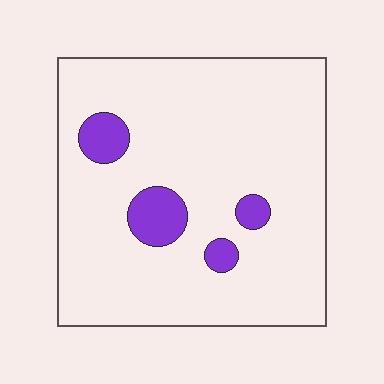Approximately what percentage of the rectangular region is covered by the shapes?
Approximately 10%.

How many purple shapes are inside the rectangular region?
4.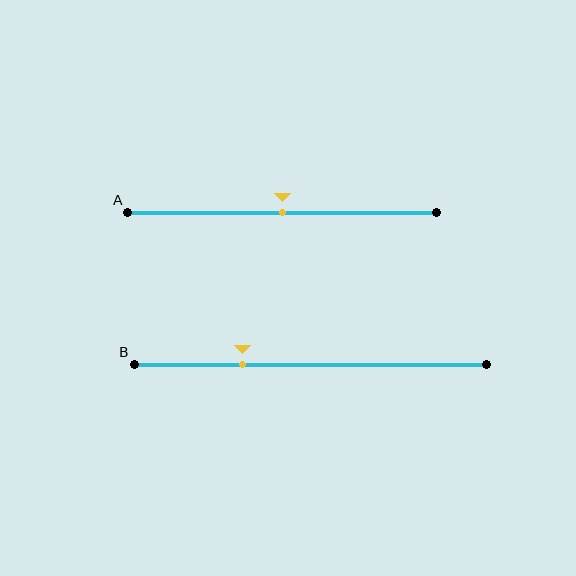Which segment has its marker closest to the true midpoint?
Segment A has its marker closest to the true midpoint.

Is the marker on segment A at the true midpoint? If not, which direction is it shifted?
Yes, the marker on segment A is at the true midpoint.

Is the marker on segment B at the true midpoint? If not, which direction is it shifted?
No, the marker on segment B is shifted to the left by about 19% of the segment length.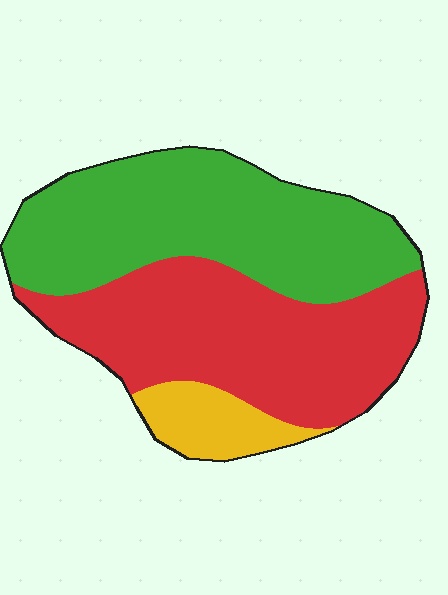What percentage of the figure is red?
Red covers 44% of the figure.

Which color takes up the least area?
Yellow, at roughly 10%.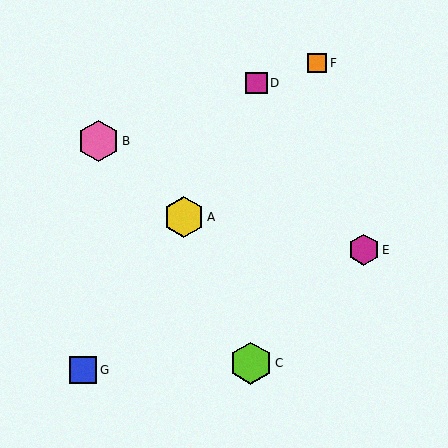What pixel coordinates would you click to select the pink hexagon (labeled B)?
Click at (98, 141) to select the pink hexagon B.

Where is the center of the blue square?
The center of the blue square is at (83, 370).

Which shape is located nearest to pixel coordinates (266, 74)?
The magenta square (labeled D) at (257, 83) is nearest to that location.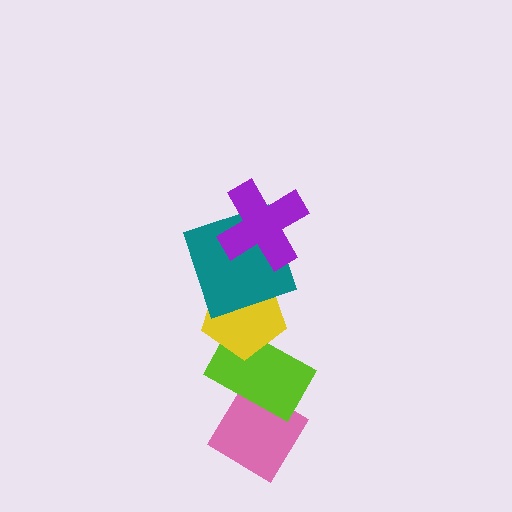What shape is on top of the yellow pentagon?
The teal square is on top of the yellow pentagon.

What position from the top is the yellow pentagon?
The yellow pentagon is 3rd from the top.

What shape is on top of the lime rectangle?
The yellow pentagon is on top of the lime rectangle.